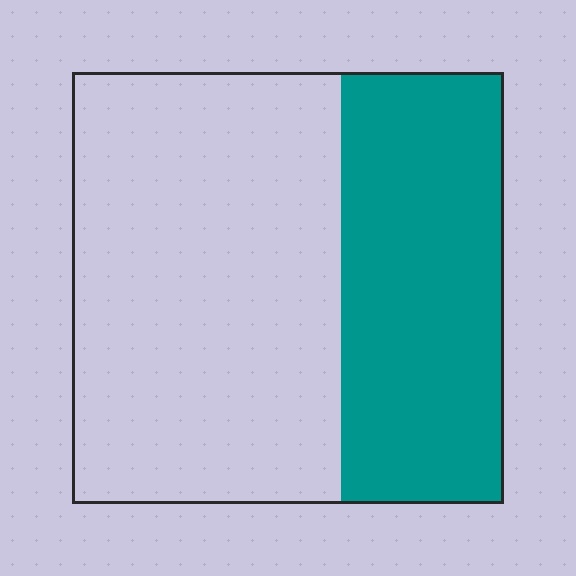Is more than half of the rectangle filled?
No.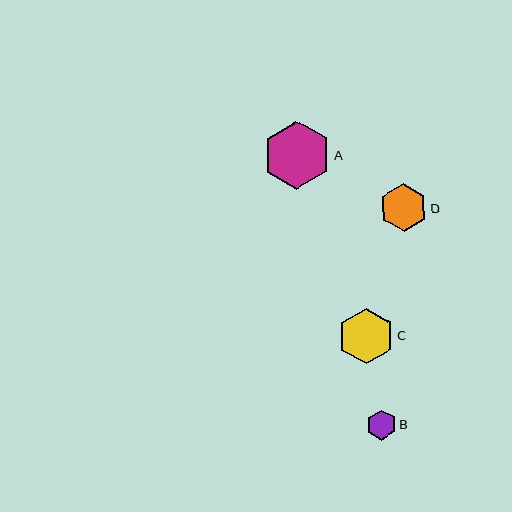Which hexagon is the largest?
Hexagon A is the largest with a size of approximately 69 pixels.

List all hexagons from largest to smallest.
From largest to smallest: A, C, D, B.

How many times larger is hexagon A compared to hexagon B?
Hexagon A is approximately 2.3 times the size of hexagon B.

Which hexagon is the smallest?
Hexagon B is the smallest with a size of approximately 30 pixels.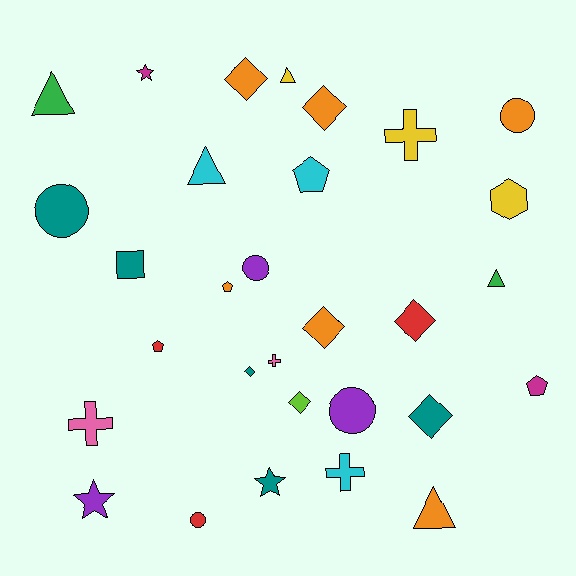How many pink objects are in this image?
There are 2 pink objects.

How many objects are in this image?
There are 30 objects.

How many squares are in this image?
There is 1 square.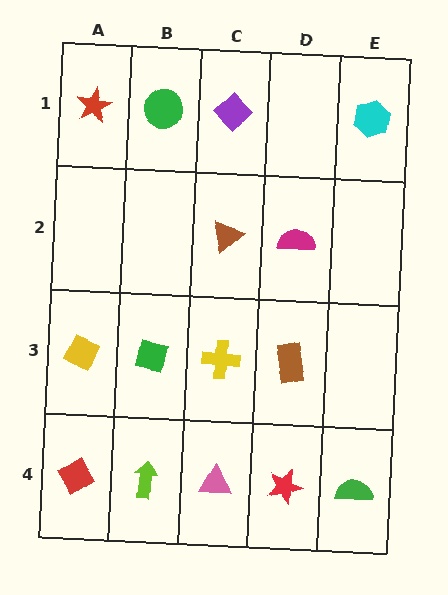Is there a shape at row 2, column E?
No, that cell is empty.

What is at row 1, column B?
A green circle.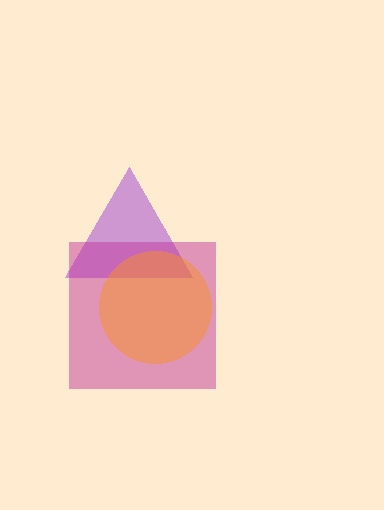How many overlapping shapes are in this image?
There are 3 overlapping shapes in the image.